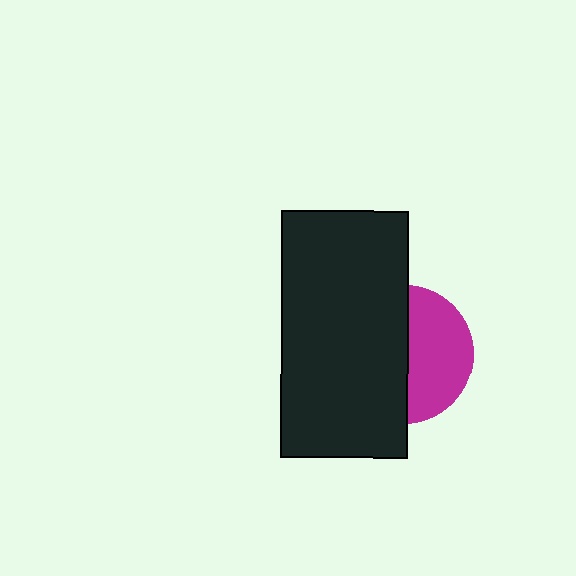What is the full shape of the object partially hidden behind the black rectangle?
The partially hidden object is a magenta circle.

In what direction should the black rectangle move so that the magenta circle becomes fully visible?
The black rectangle should move left. That is the shortest direction to clear the overlap and leave the magenta circle fully visible.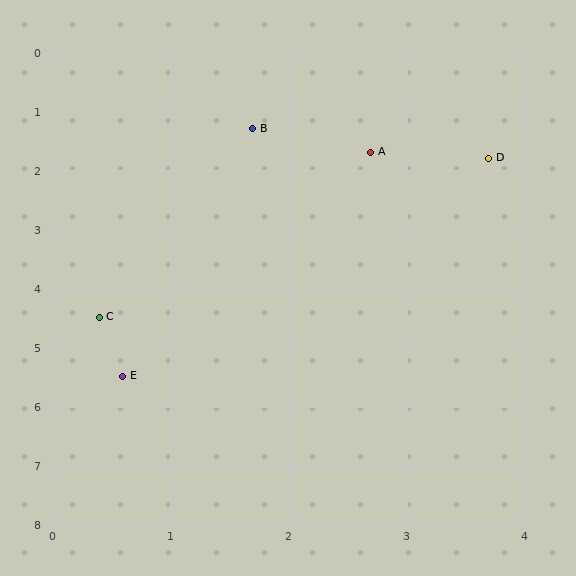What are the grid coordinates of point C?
Point C is at approximately (0.4, 4.5).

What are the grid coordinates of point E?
Point E is at approximately (0.6, 5.5).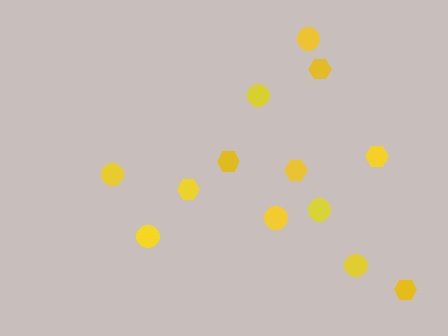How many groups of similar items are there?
There are 2 groups: one group of hexagons (6) and one group of circles (7).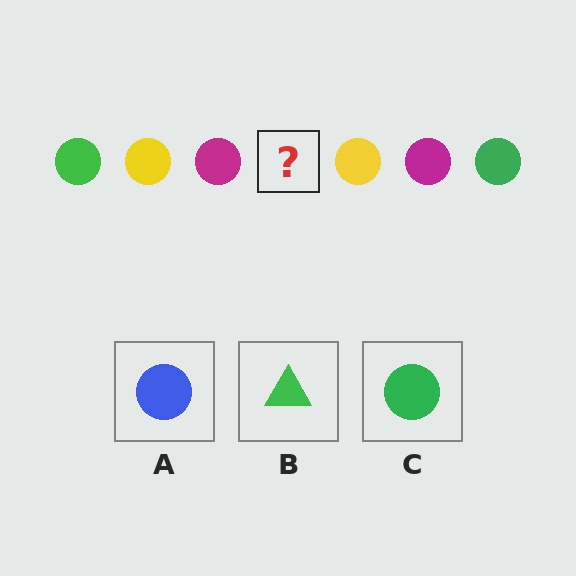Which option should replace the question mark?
Option C.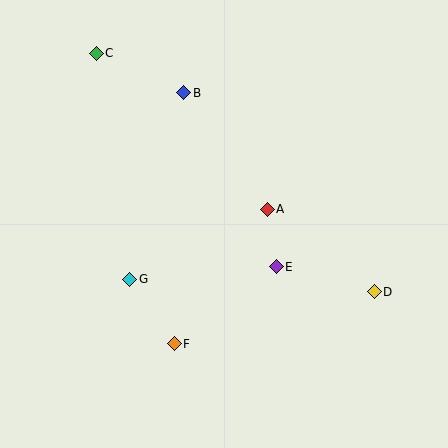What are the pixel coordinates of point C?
Point C is at (96, 53).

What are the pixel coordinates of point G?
Point G is at (130, 279).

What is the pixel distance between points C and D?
The distance between C and D is 366 pixels.